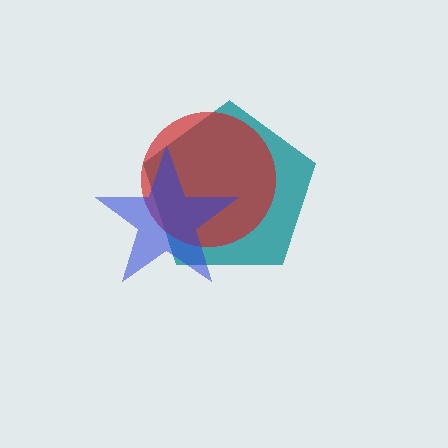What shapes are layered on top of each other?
The layered shapes are: a teal pentagon, a red circle, a blue star.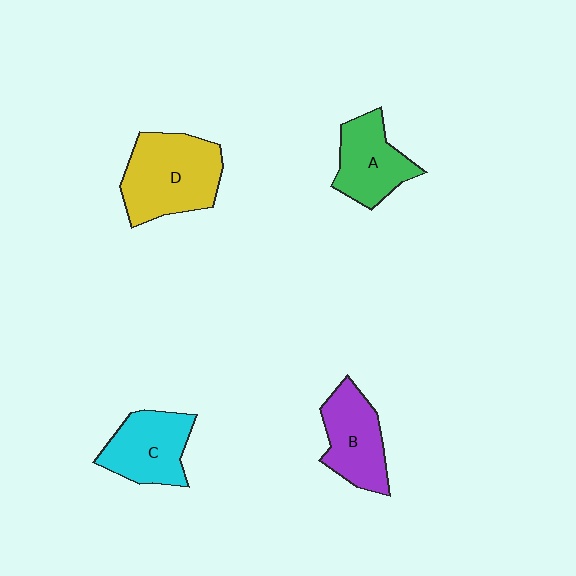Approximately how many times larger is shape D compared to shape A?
Approximately 1.5 times.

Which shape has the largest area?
Shape D (yellow).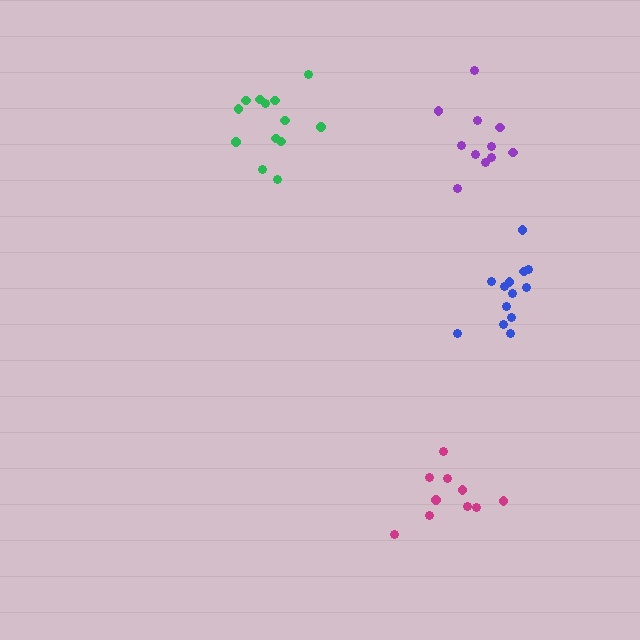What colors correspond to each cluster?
The clusters are colored: purple, green, magenta, blue.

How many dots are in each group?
Group 1: 11 dots, Group 2: 13 dots, Group 3: 10 dots, Group 4: 13 dots (47 total).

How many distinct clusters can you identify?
There are 4 distinct clusters.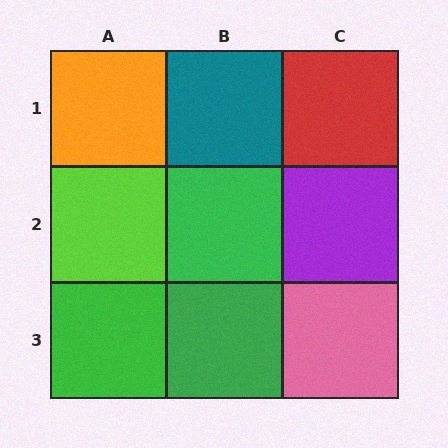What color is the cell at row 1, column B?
Teal.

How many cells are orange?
1 cell is orange.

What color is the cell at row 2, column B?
Green.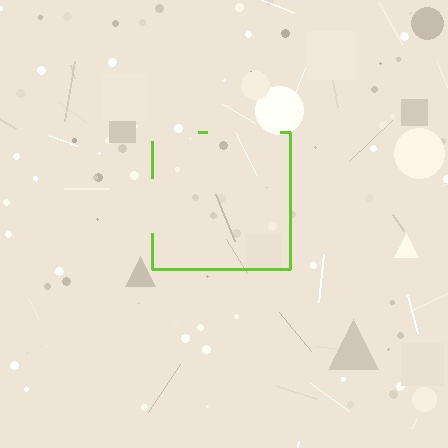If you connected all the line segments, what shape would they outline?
They would outline a square.